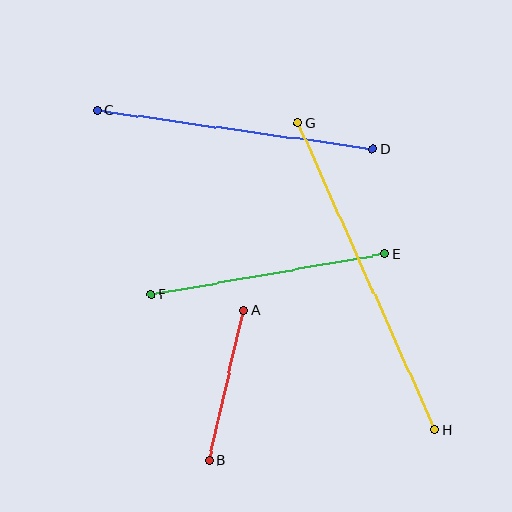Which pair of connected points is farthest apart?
Points G and H are farthest apart.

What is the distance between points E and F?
The distance is approximately 237 pixels.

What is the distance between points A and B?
The distance is approximately 154 pixels.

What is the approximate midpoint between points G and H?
The midpoint is at approximately (367, 276) pixels.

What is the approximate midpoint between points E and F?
The midpoint is at approximately (268, 274) pixels.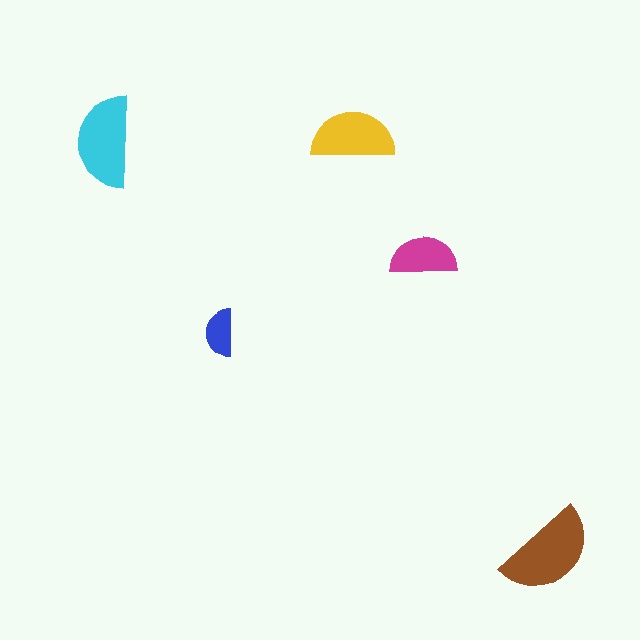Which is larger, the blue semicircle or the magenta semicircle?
The magenta one.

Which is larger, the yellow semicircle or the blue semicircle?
The yellow one.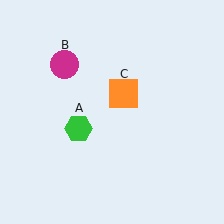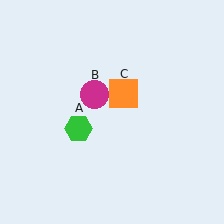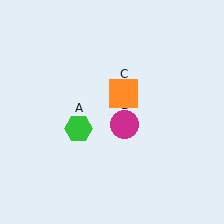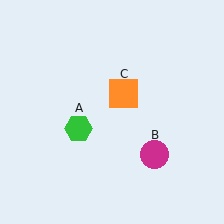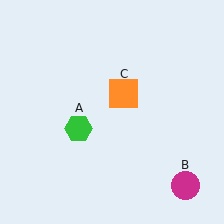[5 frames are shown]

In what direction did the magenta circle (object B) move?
The magenta circle (object B) moved down and to the right.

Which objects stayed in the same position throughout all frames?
Green hexagon (object A) and orange square (object C) remained stationary.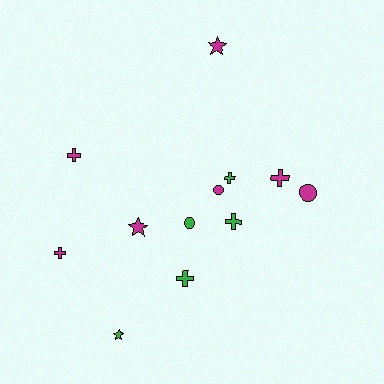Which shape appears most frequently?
Cross, with 6 objects.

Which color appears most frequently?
Magenta, with 7 objects.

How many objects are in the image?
There are 12 objects.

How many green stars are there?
There is 1 green star.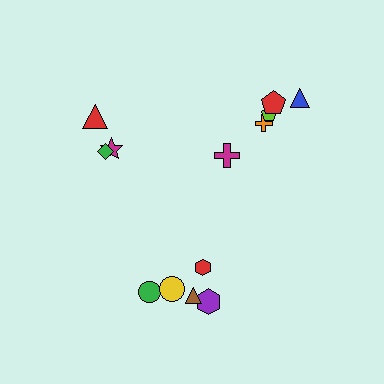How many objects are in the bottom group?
There are 5 objects.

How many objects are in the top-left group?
There are 3 objects.